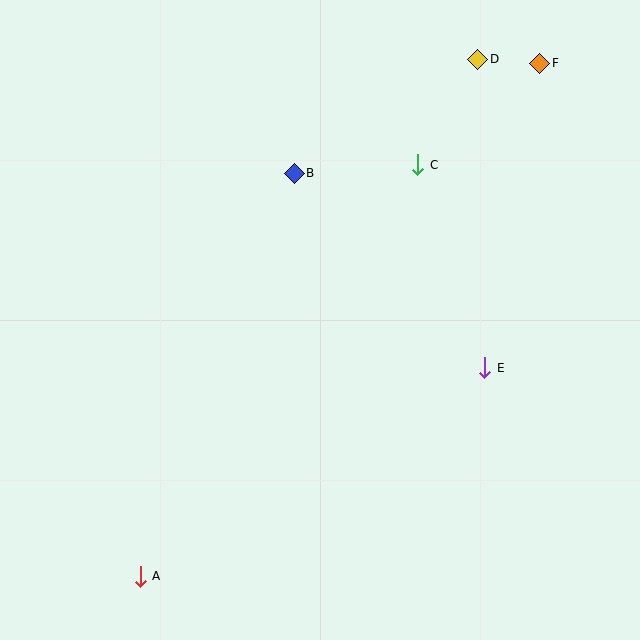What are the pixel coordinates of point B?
Point B is at (294, 173).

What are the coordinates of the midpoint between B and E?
The midpoint between B and E is at (389, 270).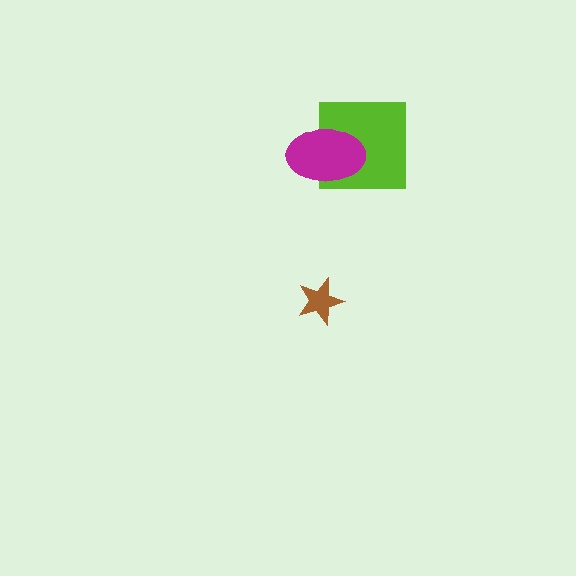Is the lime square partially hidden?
Yes, it is partially covered by another shape.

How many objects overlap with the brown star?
0 objects overlap with the brown star.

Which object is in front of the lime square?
The magenta ellipse is in front of the lime square.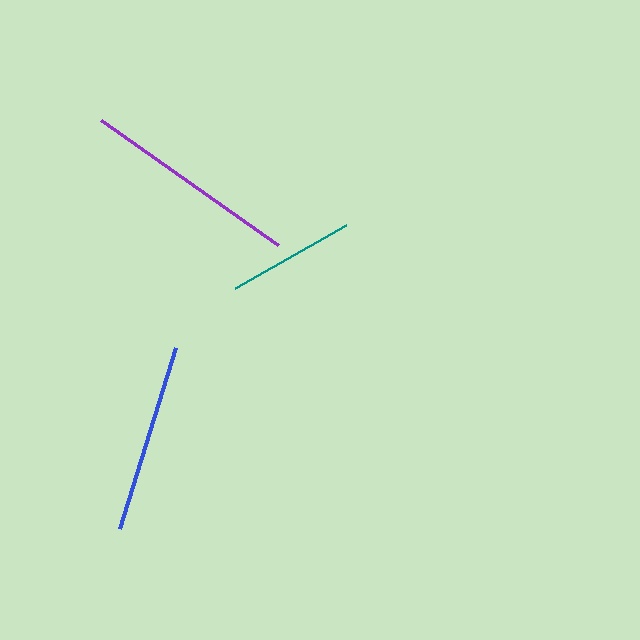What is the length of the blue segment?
The blue segment is approximately 190 pixels long.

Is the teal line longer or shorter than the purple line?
The purple line is longer than the teal line.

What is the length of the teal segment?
The teal segment is approximately 127 pixels long.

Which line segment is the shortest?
The teal line is the shortest at approximately 127 pixels.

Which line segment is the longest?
The purple line is the longest at approximately 216 pixels.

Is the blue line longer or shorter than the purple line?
The purple line is longer than the blue line.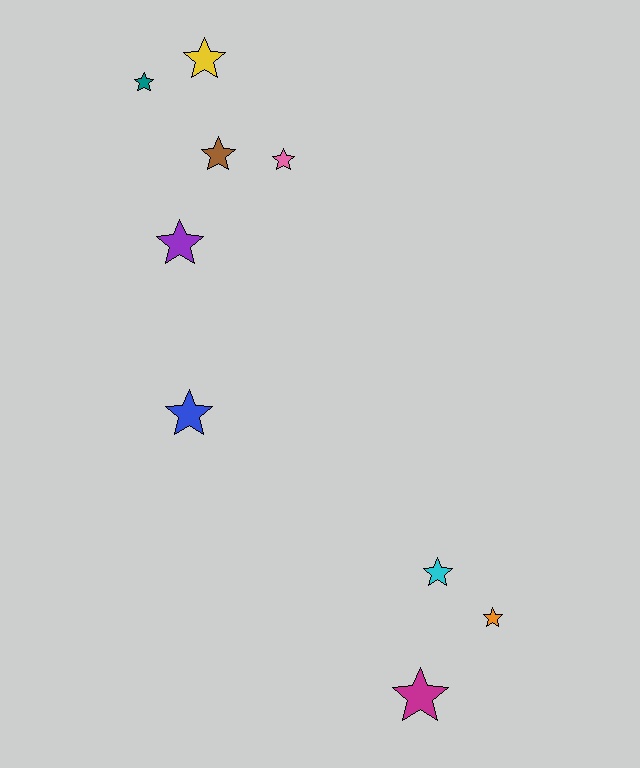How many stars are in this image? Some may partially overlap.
There are 9 stars.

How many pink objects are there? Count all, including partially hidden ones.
There is 1 pink object.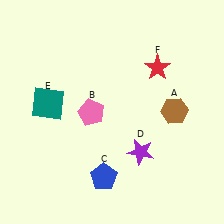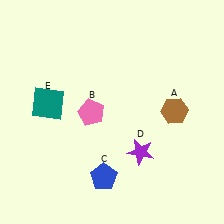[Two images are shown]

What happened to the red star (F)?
The red star (F) was removed in Image 2. It was in the top-right area of Image 1.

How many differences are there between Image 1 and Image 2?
There is 1 difference between the two images.